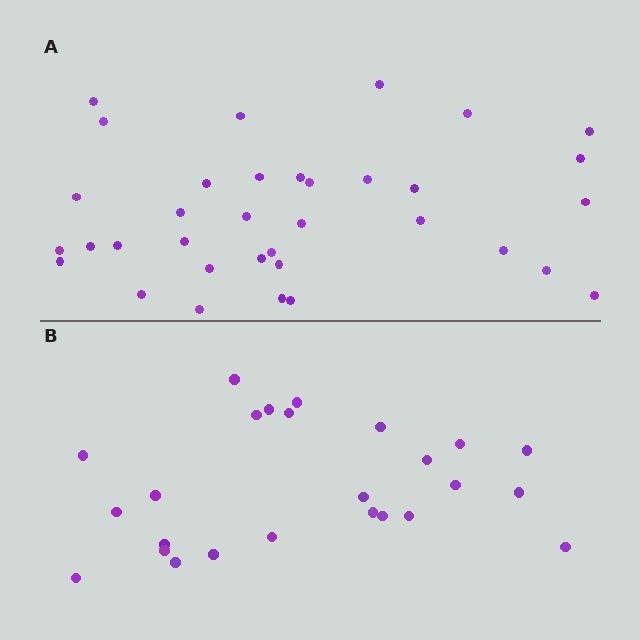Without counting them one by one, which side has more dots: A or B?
Region A (the top region) has more dots.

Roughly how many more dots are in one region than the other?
Region A has roughly 10 or so more dots than region B.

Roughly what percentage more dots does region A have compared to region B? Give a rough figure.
About 40% more.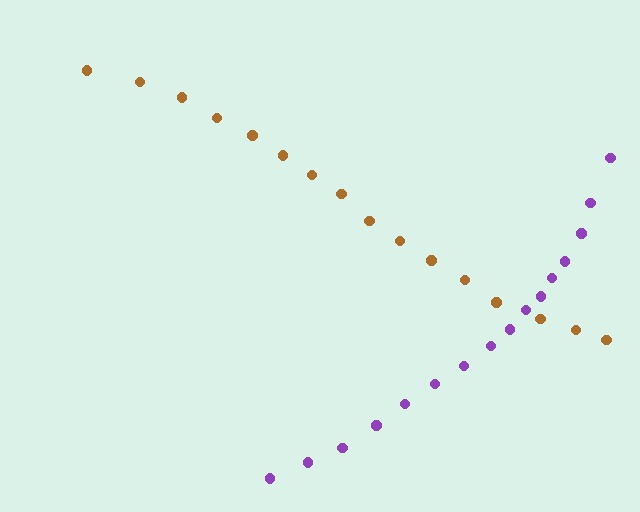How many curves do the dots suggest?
There are 2 distinct paths.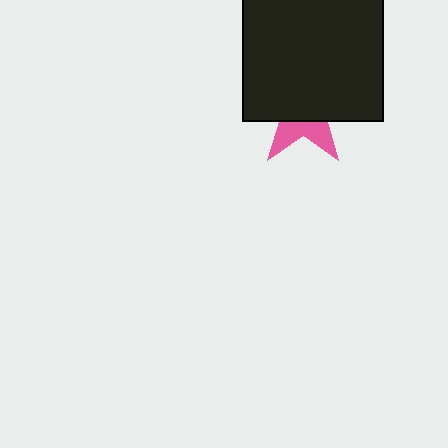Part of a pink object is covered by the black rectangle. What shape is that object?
It is a star.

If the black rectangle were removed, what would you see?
You would see the complete pink star.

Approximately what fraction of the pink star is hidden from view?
Roughly 66% of the pink star is hidden behind the black rectangle.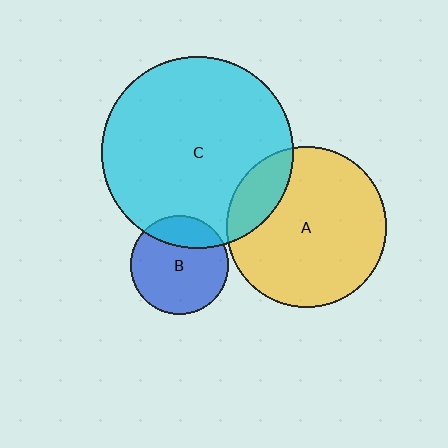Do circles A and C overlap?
Yes.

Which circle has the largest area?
Circle C (cyan).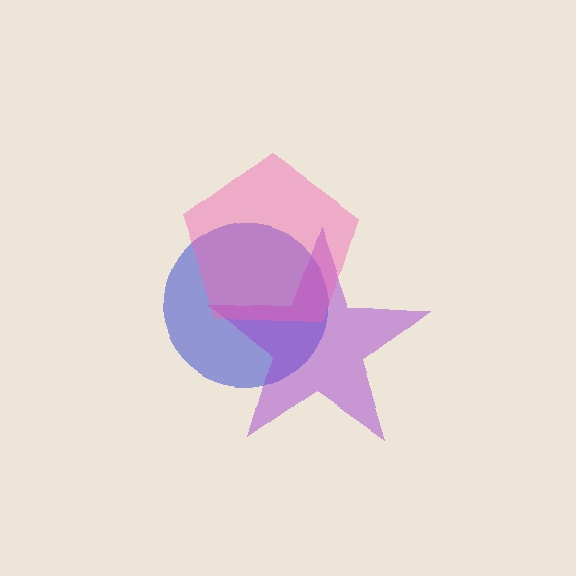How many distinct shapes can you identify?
There are 3 distinct shapes: a blue circle, a purple star, a pink pentagon.